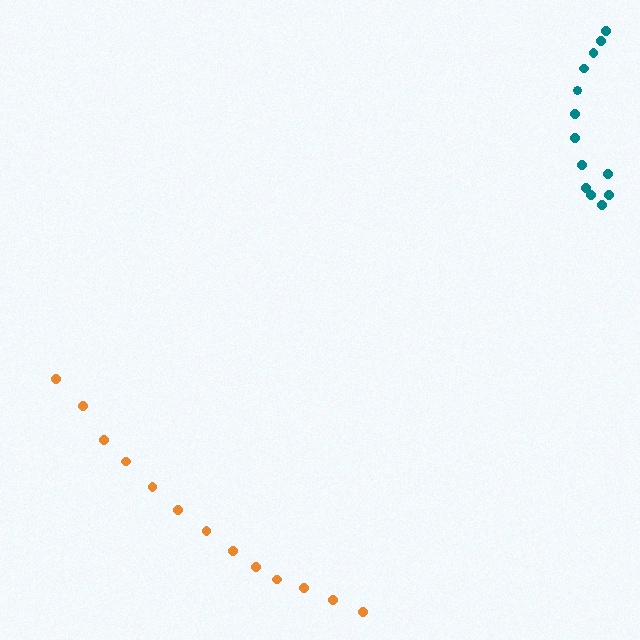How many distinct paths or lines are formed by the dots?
There are 2 distinct paths.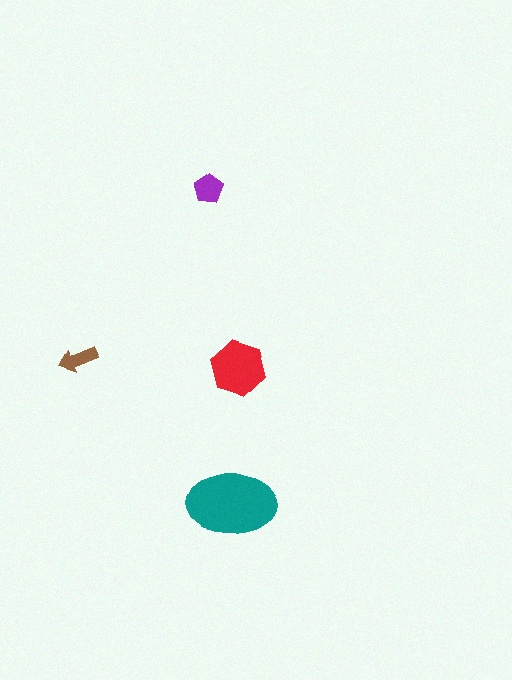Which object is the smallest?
The brown arrow.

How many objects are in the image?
There are 4 objects in the image.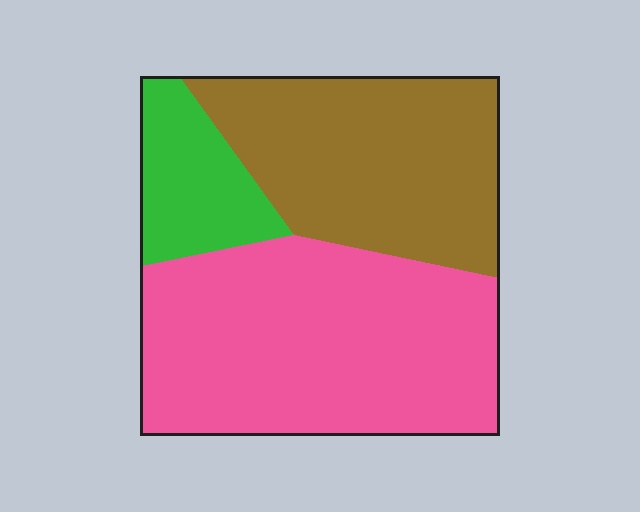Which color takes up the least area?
Green, at roughly 15%.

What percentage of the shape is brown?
Brown covers around 35% of the shape.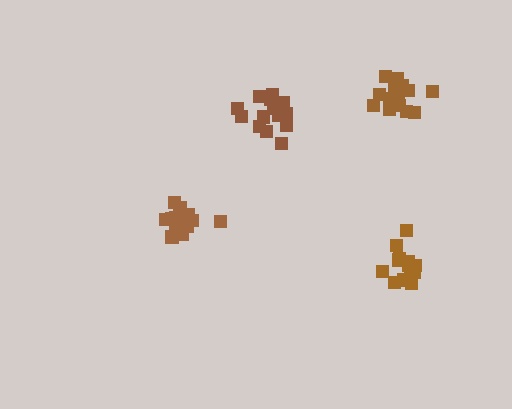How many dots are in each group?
Group 1: 14 dots, Group 2: 15 dots, Group 3: 16 dots, Group 4: 15 dots (60 total).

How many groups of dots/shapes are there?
There are 4 groups.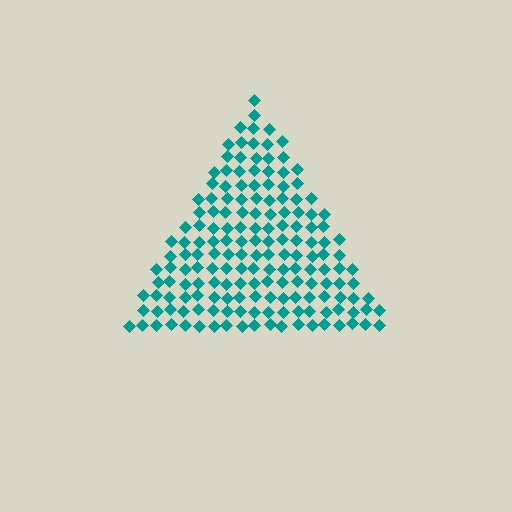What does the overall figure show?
The overall figure shows a triangle.